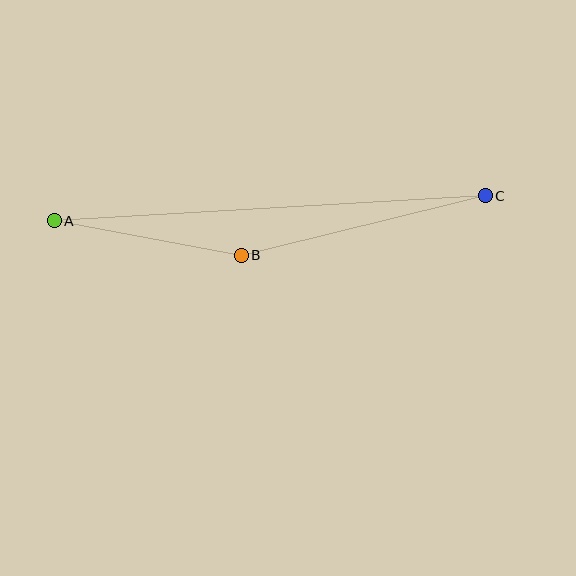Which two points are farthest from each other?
Points A and C are farthest from each other.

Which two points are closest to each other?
Points A and B are closest to each other.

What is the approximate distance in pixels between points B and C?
The distance between B and C is approximately 252 pixels.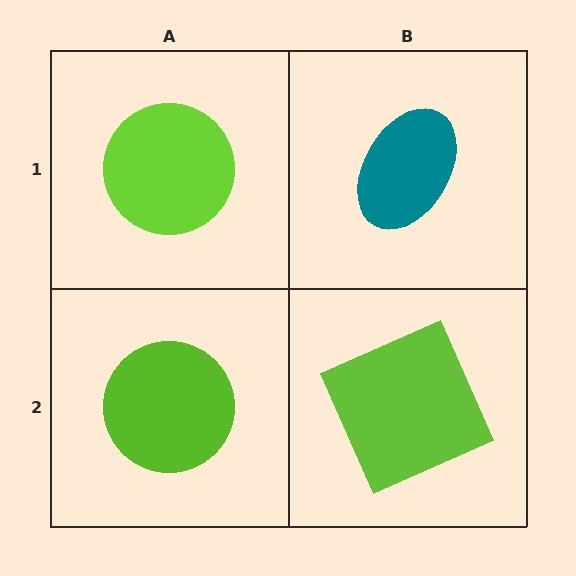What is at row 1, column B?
A teal ellipse.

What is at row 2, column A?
A lime circle.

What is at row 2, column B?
A lime square.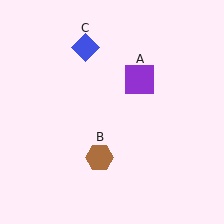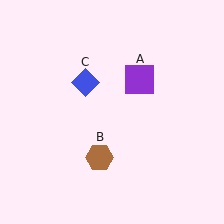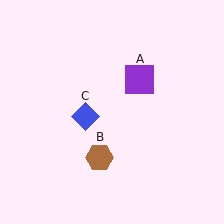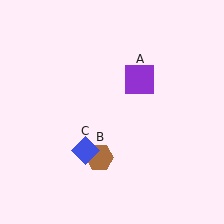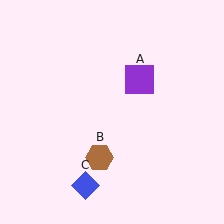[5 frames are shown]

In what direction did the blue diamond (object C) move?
The blue diamond (object C) moved down.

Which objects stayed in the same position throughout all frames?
Purple square (object A) and brown hexagon (object B) remained stationary.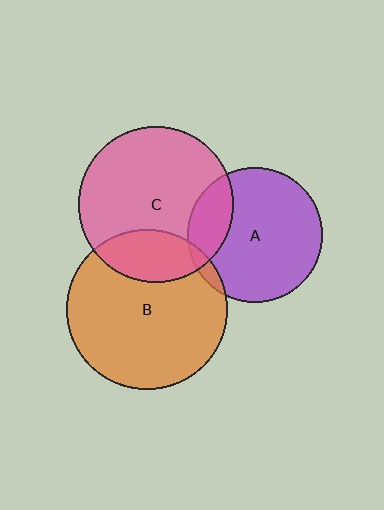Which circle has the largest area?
Circle B (orange).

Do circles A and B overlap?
Yes.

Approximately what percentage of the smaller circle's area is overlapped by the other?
Approximately 5%.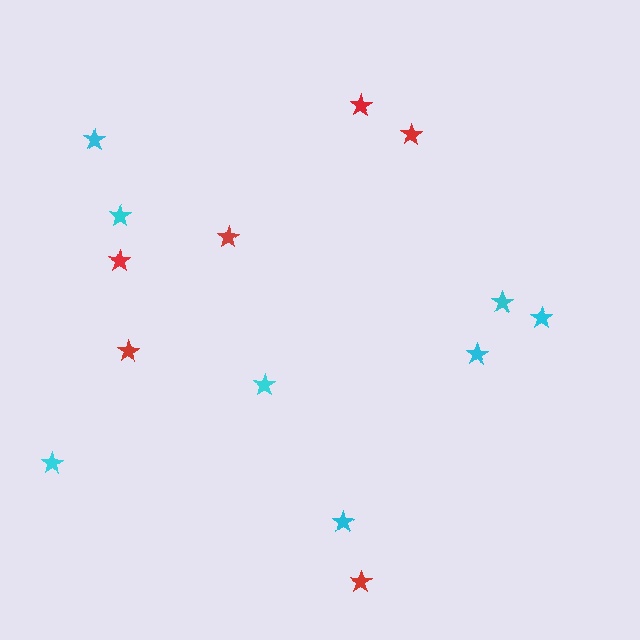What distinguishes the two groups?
There are 2 groups: one group of red stars (6) and one group of cyan stars (8).